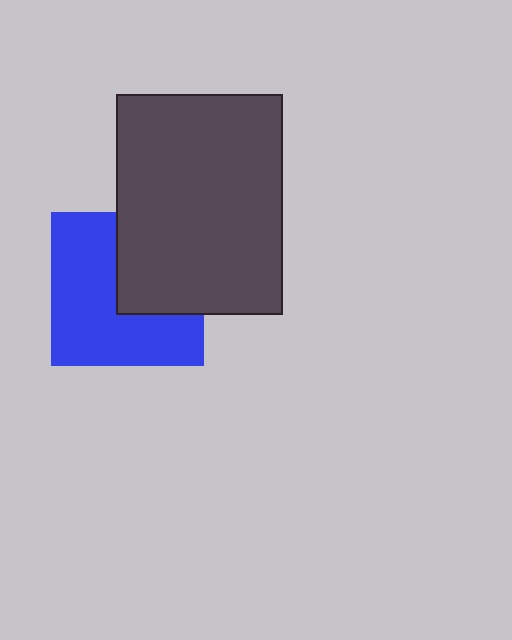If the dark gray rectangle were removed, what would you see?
You would see the complete blue square.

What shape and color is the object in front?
The object in front is a dark gray rectangle.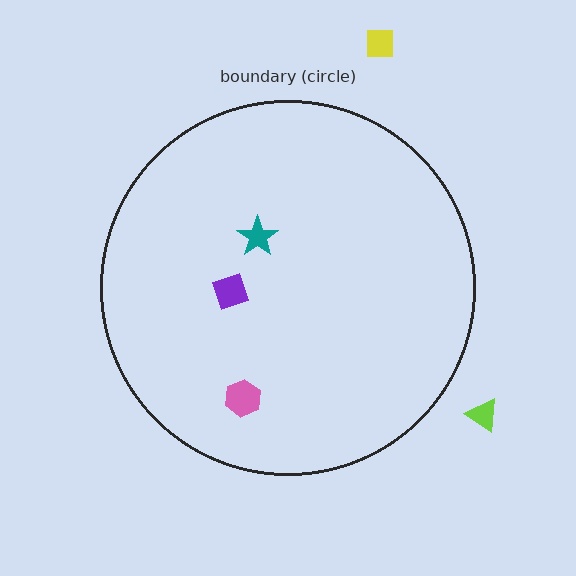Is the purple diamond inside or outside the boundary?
Inside.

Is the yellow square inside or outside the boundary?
Outside.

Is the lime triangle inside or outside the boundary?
Outside.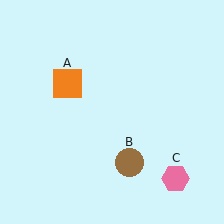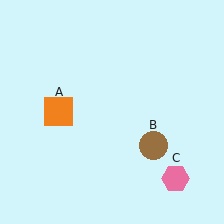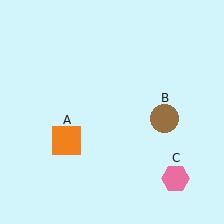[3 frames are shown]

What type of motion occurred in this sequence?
The orange square (object A), brown circle (object B) rotated counterclockwise around the center of the scene.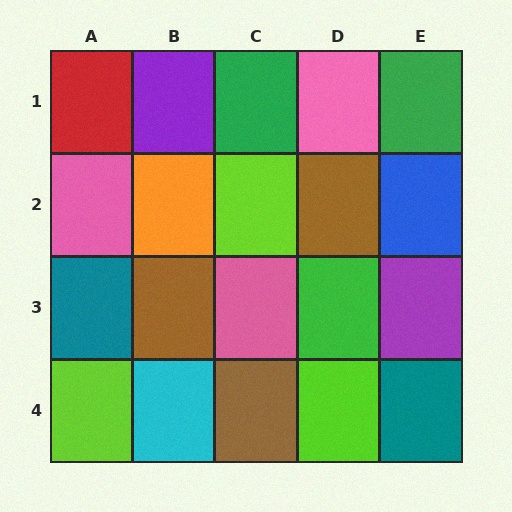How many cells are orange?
1 cell is orange.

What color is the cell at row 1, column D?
Pink.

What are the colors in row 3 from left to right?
Teal, brown, pink, green, purple.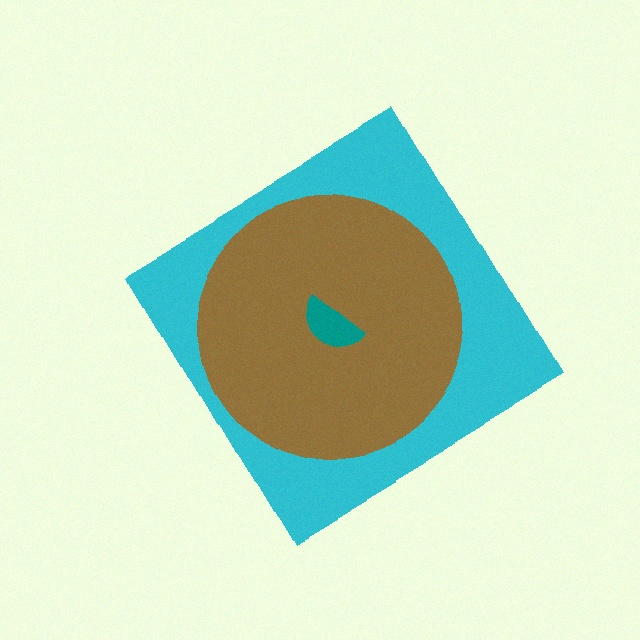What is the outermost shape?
The cyan diamond.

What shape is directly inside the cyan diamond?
The brown circle.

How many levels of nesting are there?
3.